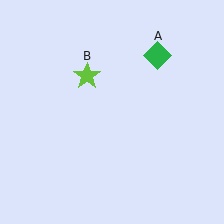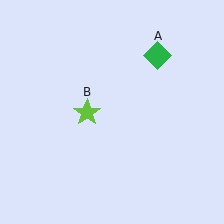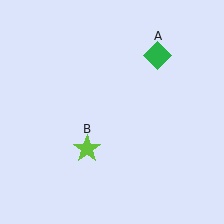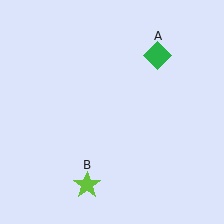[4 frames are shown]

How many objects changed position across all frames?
1 object changed position: lime star (object B).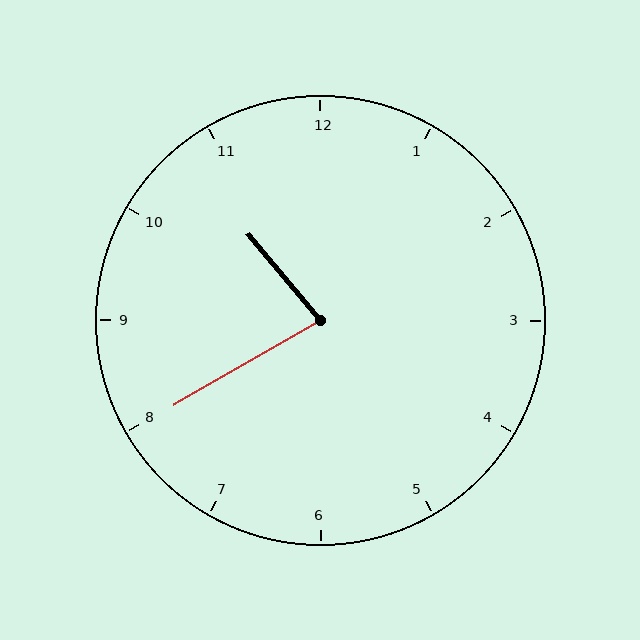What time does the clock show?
10:40.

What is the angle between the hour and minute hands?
Approximately 80 degrees.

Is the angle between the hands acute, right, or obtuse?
It is acute.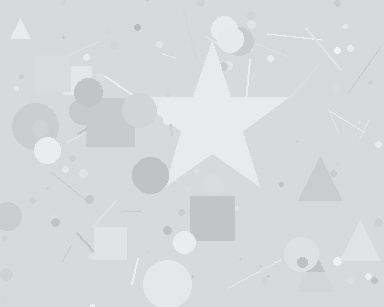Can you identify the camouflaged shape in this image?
The camouflaged shape is a star.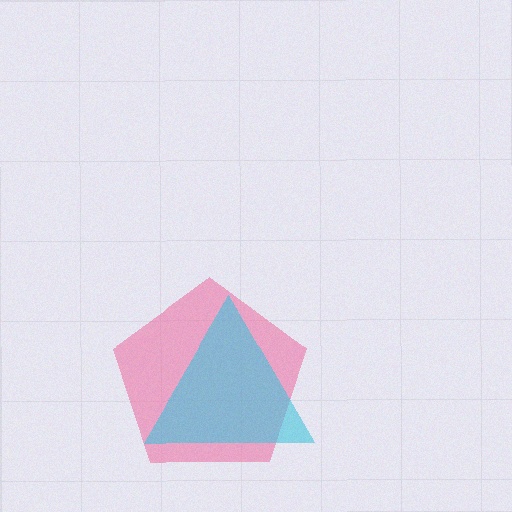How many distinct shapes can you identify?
There are 2 distinct shapes: a pink pentagon, a cyan triangle.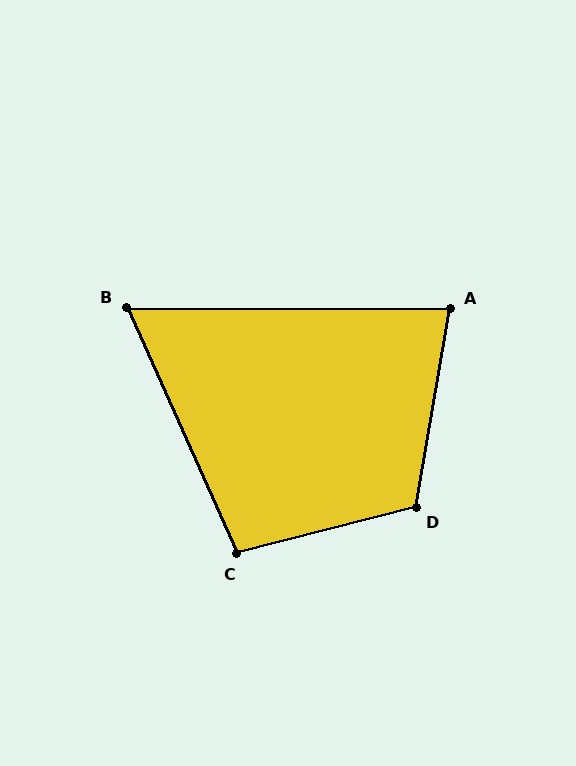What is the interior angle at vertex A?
Approximately 80 degrees (acute).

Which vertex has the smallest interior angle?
B, at approximately 66 degrees.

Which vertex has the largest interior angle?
D, at approximately 114 degrees.